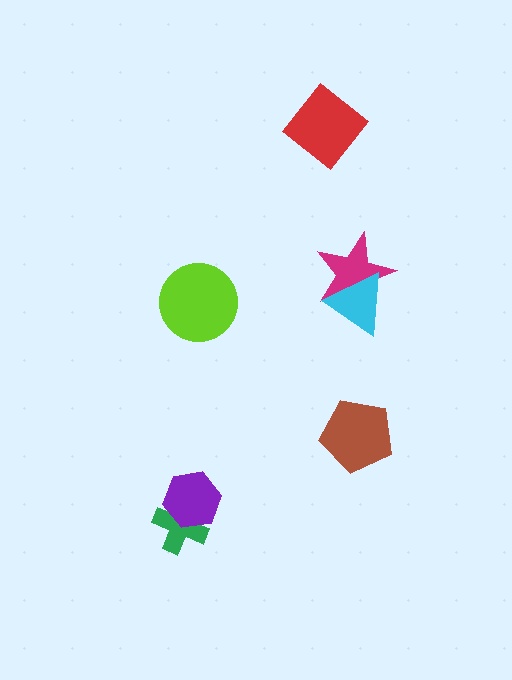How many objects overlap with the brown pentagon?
0 objects overlap with the brown pentagon.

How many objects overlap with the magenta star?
1 object overlaps with the magenta star.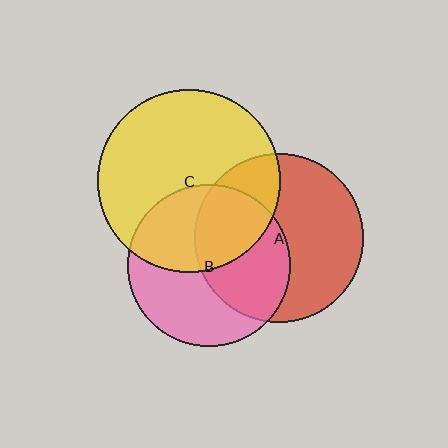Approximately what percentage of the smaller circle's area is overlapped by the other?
Approximately 45%.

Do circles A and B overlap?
Yes.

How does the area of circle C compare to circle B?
Approximately 1.3 times.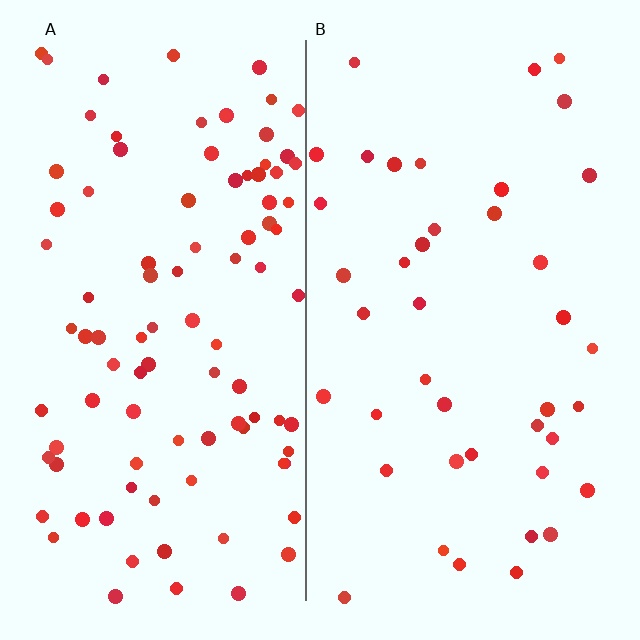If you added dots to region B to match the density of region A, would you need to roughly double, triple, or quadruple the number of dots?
Approximately double.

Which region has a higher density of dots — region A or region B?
A (the left).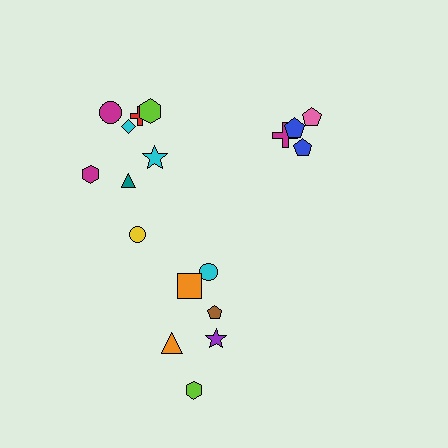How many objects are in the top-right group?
There are 4 objects.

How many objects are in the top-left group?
There are 8 objects.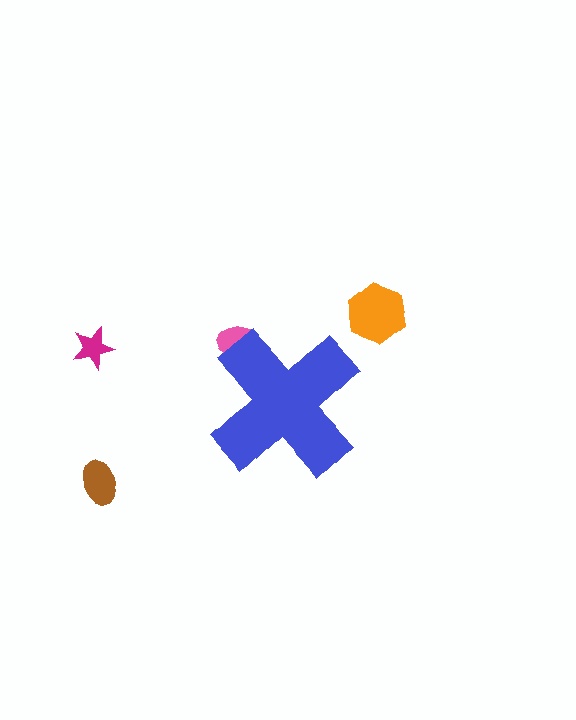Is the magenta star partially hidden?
No, the magenta star is fully visible.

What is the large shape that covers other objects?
A blue cross.